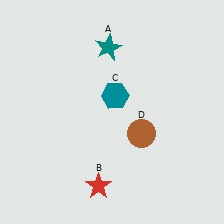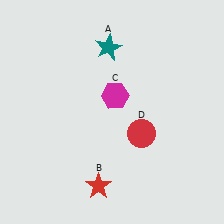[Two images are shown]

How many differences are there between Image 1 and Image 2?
There are 2 differences between the two images.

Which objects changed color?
C changed from teal to magenta. D changed from brown to red.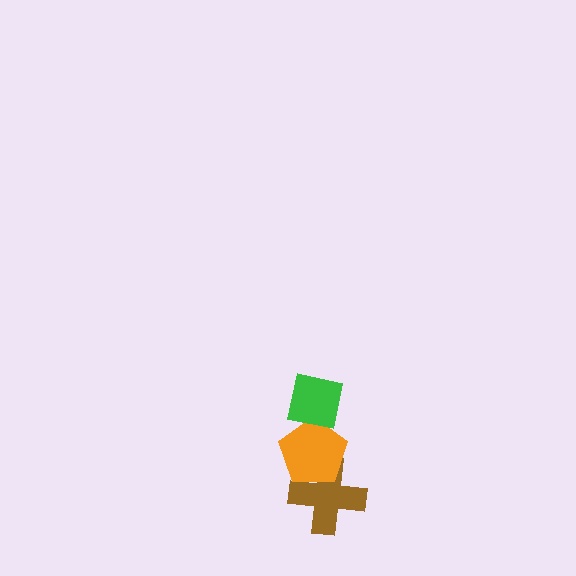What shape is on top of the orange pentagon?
The green square is on top of the orange pentagon.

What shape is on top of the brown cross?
The orange pentagon is on top of the brown cross.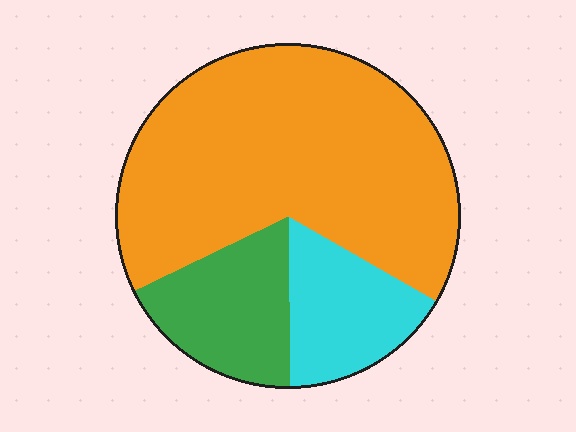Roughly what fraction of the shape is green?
Green takes up about one sixth (1/6) of the shape.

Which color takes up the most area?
Orange, at roughly 65%.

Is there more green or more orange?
Orange.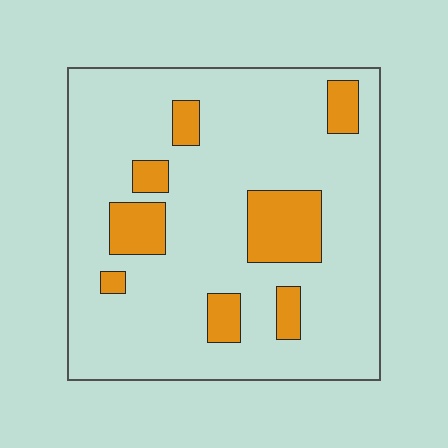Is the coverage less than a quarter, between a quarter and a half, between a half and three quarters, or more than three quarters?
Less than a quarter.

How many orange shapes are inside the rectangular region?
8.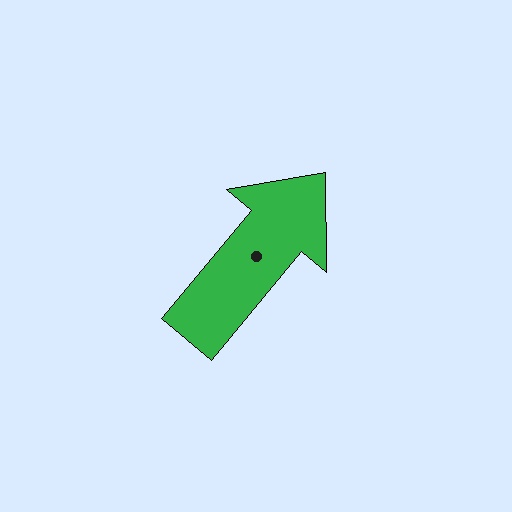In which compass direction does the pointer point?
Northeast.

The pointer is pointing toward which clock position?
Roughly 1 o'clock.